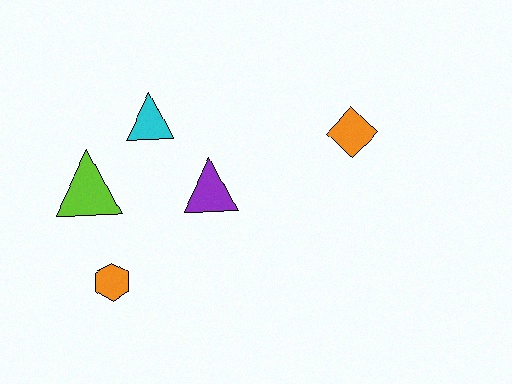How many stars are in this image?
There are no stars.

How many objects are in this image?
There are 5 objects.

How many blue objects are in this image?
There are no blue objects.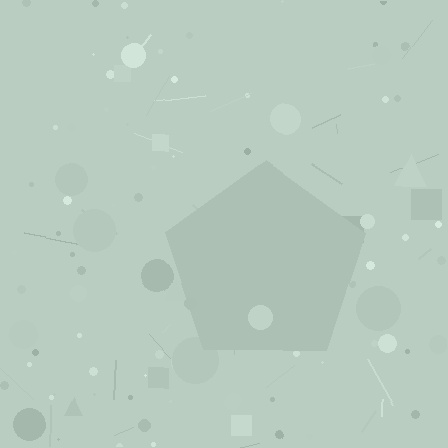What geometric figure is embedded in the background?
A pentagon is embedded in the background.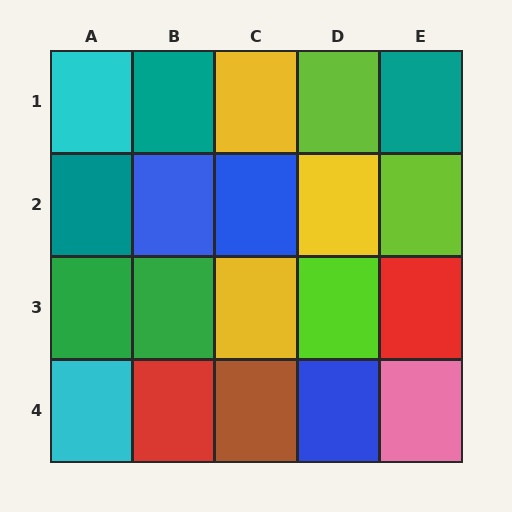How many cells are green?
2 cells are green.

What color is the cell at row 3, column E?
Red.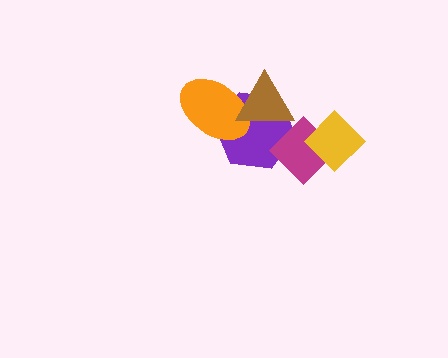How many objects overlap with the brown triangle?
3 objects overlap with the brown triangle.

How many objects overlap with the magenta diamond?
3 objects overlap with the magenta diamond.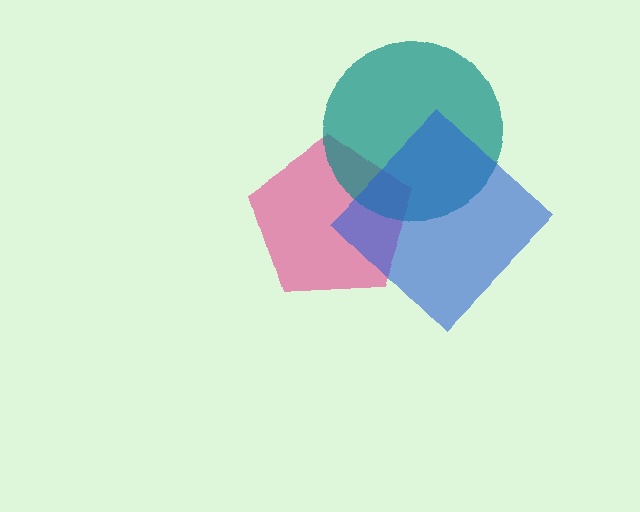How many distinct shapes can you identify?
There are 3 distinct shapes: a pink pentagon, a teal circle, a blue diamond.